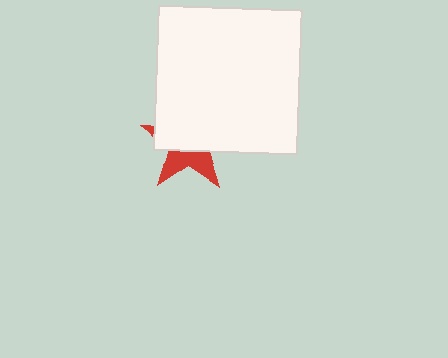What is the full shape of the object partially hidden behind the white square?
The partially hidden object is a red star.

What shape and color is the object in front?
The object in front is a white square.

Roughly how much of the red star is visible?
A small part of it is visible (roughly 36%).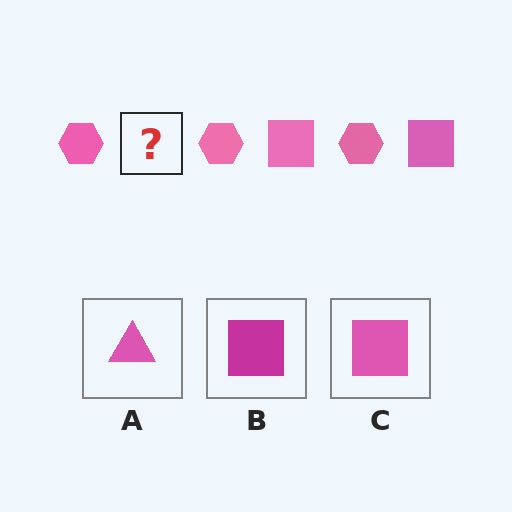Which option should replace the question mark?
Option C.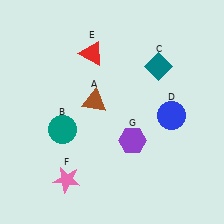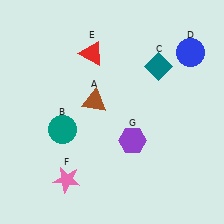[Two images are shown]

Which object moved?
The blue circle (D) moved up.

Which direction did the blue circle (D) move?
The blue circle (D) moved up.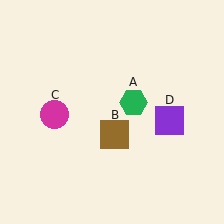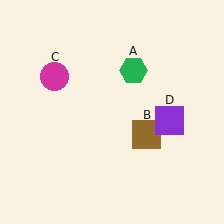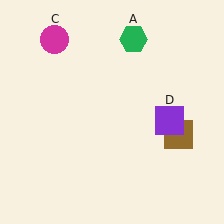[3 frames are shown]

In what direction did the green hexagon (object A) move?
The green hexagon (object A) moved up.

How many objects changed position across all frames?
3 objects changed position: green hexagon (object A), brown square (object B), magenta circle (object C).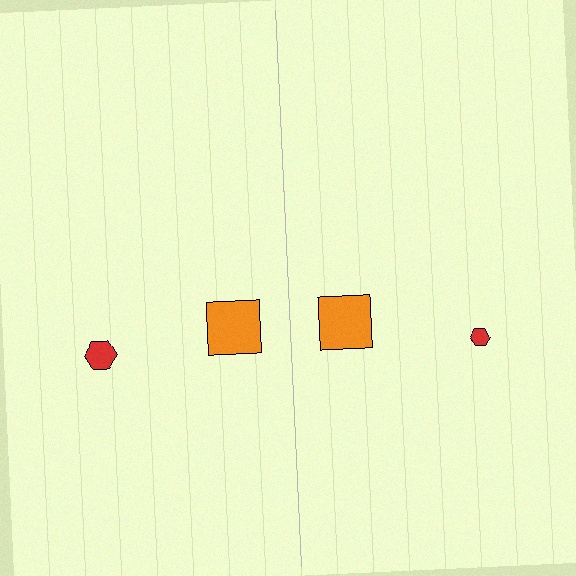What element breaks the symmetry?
The red hexagon on the right side has a different size than its mirror counterpart.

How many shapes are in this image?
There are 4 shapes in this image.